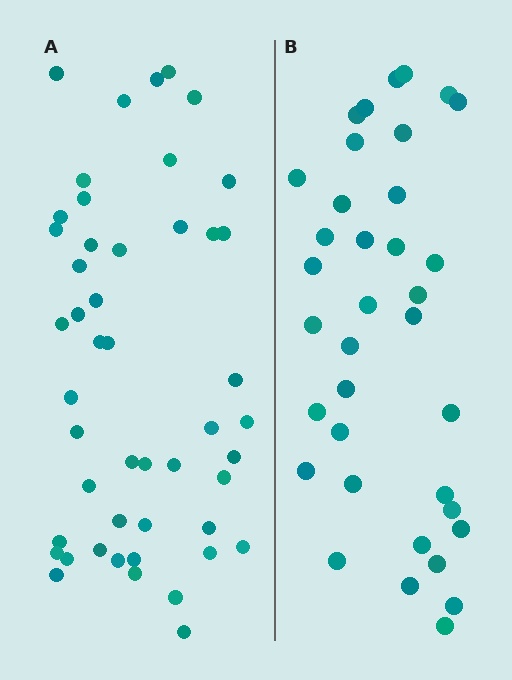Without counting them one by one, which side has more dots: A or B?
Region A (the left region) has more dots.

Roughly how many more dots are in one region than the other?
Region A has roughly 12 or so more dots than region B.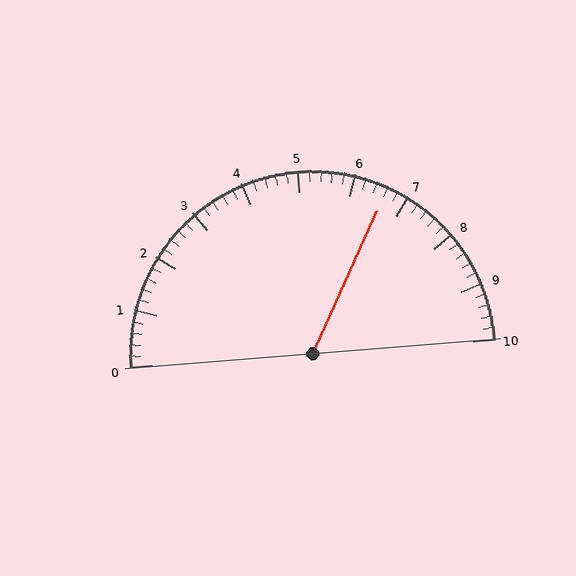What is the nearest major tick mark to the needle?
The nearest major tick mark is 7.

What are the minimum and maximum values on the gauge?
The gauge ranges from 0 to 10.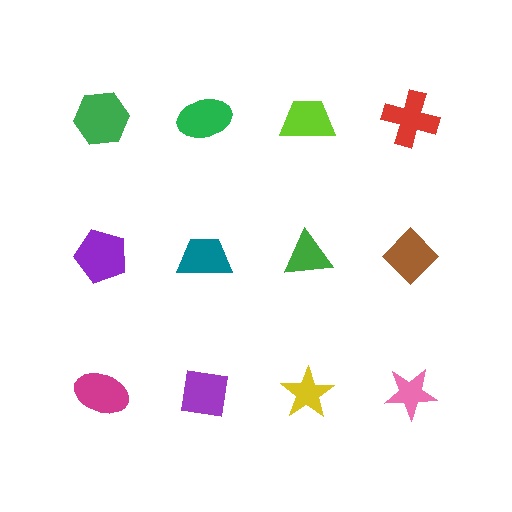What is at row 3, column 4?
A pink star.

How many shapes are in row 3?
4 shapes.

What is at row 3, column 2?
A purple square.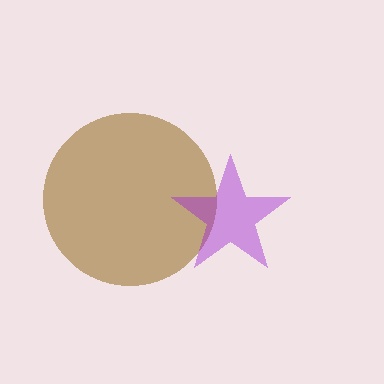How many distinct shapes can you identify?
There are 2 distinct shapes: a brown circle, a purple star.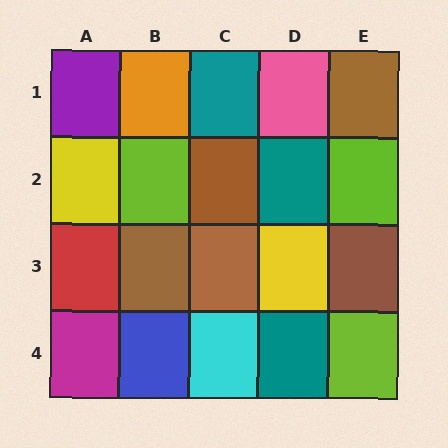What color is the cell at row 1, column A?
Purple.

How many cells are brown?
5 cells are brown.